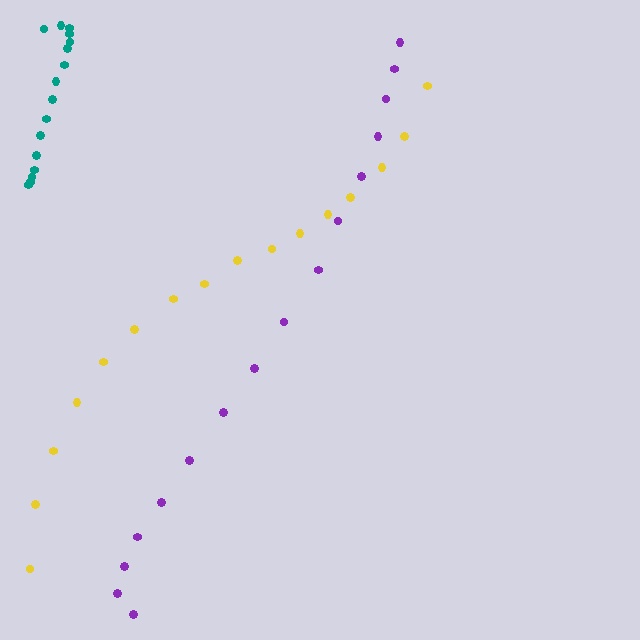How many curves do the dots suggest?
There are 3 distinct paths.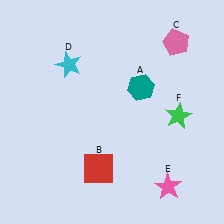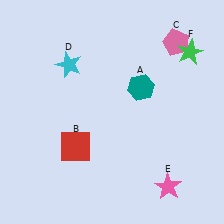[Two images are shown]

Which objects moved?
The objects that moved are: the red square (B), the green star (F).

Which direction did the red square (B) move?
The red square (B) moved left.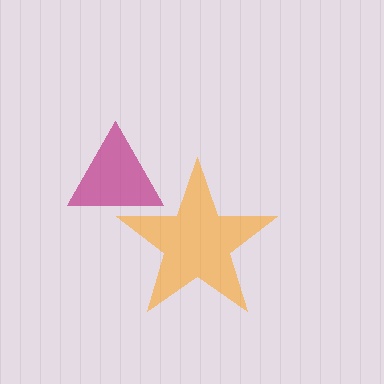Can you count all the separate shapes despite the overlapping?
Yes, there are 2 separate shapes.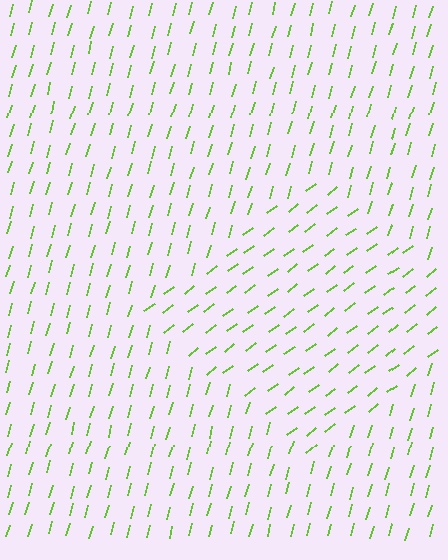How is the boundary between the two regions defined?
The boundary is defined purely by a change in line orientation (approximately 37 degrees difference). All lines are the same color and thickness.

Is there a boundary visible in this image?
Yes, there is a texture boundary formed by a change in line orientation.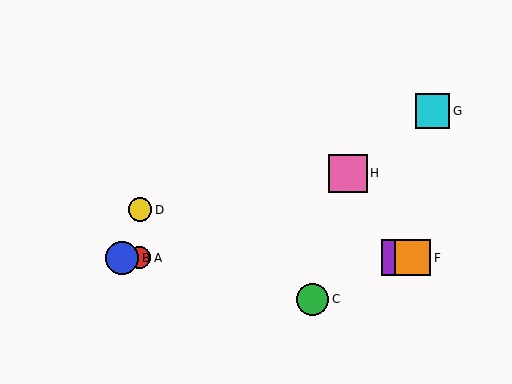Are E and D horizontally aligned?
No, E is at y≈258 and D is at y≈210.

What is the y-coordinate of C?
Object C is at y≈299.